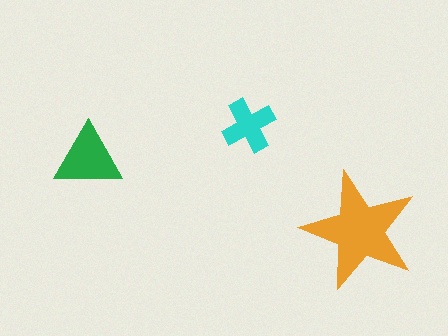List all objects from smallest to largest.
The cyan cross, the green triangle, the orange star.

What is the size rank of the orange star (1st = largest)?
1st.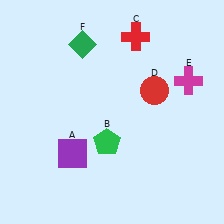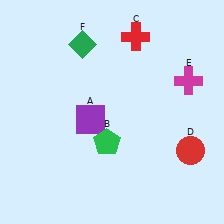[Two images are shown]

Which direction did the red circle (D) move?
The red circle (D) moved down.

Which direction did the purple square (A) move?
The purple square (A) moved up.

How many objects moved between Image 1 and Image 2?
2 objects moved between the two images.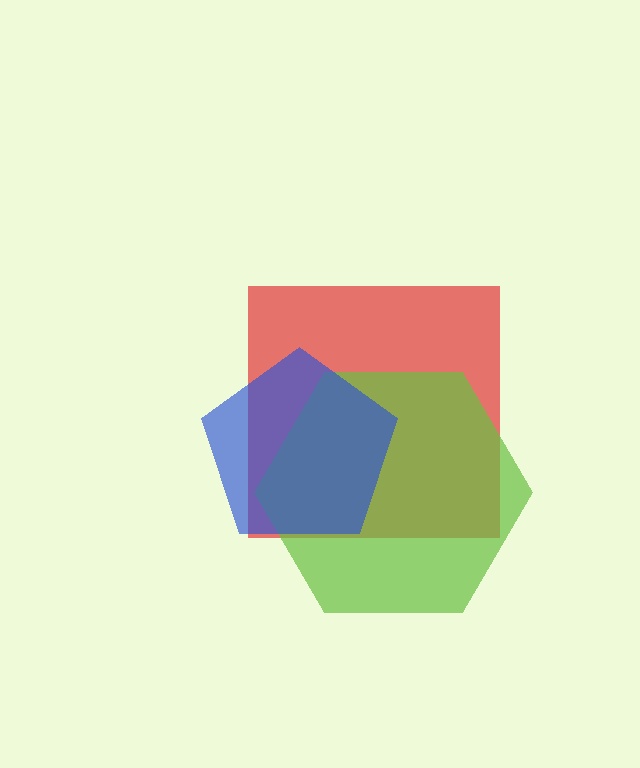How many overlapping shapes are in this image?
There are 3 overlapping shapes in the image.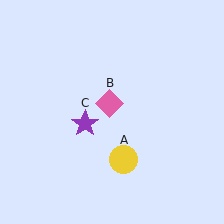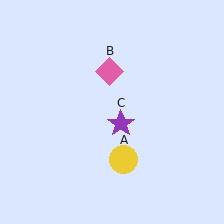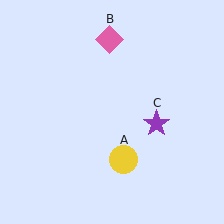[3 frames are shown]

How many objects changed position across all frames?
2 objects changed position: pink diamond (object B), purple star (object C).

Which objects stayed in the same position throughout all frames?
Yellow circle (object A) remained stationary.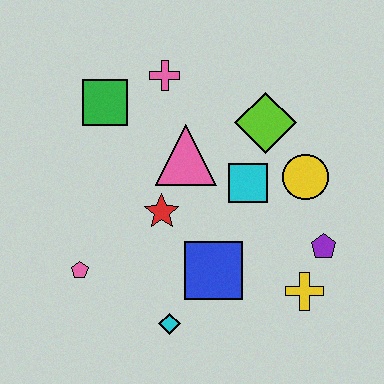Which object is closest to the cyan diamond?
The blue square is closest to the cyan diamond.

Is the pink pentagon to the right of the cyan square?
No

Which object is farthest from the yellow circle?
The pink pentagon is farthest from the yellow circle.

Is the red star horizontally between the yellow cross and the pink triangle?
No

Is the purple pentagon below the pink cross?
Yes